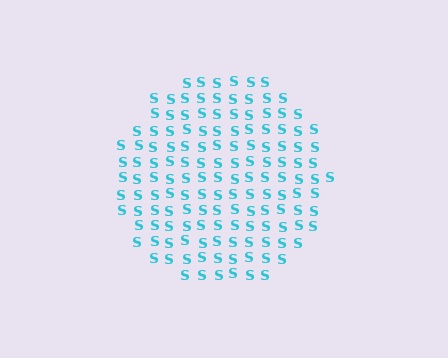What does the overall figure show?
The overall figure shows a circle.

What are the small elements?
The small elements are letter S's.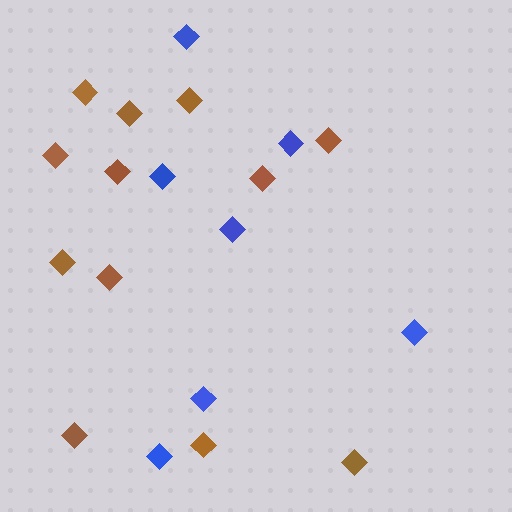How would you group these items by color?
There are 2 groups: one group of blue diamonds (7) and one group of brown diamonds (12).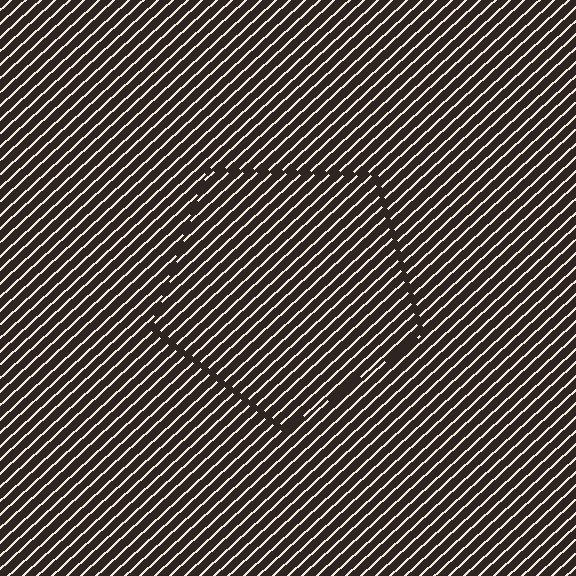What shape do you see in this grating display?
An illusory pentagon. The interior of the shape contains the same grating, shifted by half a period — the contour is defined by the phase discontinuity where line-ends from the inner and outer gratings abut.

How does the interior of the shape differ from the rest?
The interior of the shape contains the same grating, shifted by half a period — the contour is defined by the phase discontinuity where line-ends from the inner and outer gratings abut.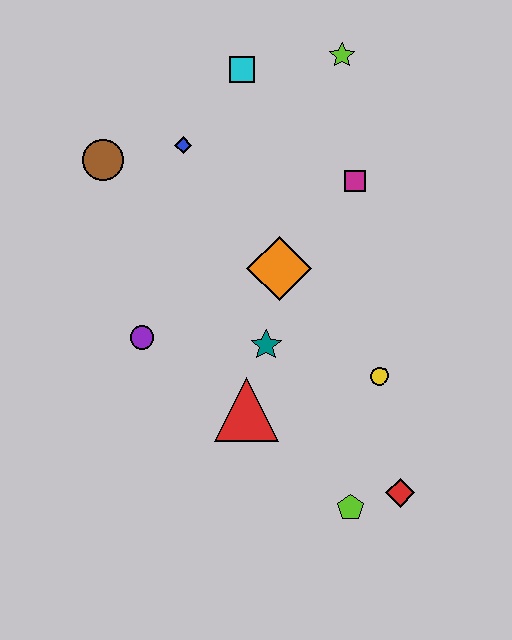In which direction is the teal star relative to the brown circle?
The teal star is below the brown circle.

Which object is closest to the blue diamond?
The brown circle is closest to the blue diamond.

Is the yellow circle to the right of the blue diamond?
Yes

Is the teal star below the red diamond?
No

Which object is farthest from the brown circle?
The red diamond is farthest from the brown circle.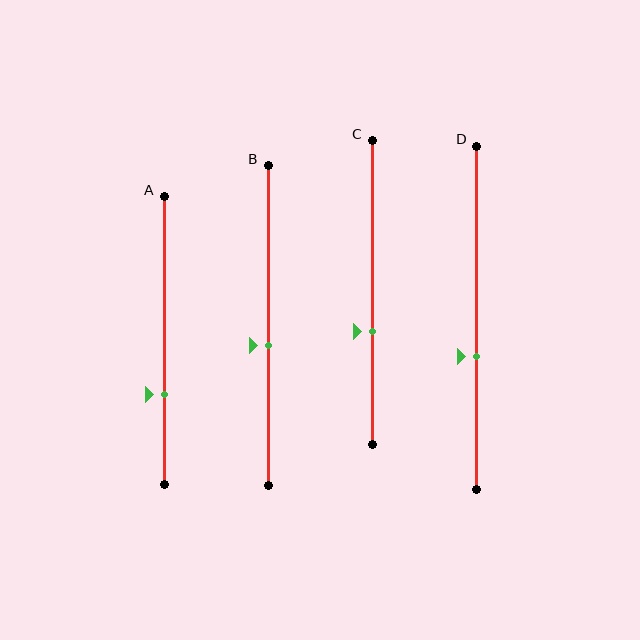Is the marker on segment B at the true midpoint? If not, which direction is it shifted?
No, the marker on segment B is shifted downward by about 6% of the segment length.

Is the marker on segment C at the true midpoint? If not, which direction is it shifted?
No, the marker on segment C is shifted downward by about 13% of the segment length.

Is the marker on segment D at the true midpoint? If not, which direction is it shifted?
No, the marker on segment D is shifted downward by about 11% of the segment length.